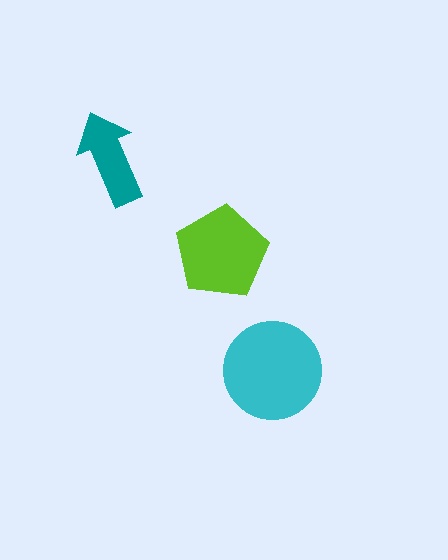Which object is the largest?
The cyan circle.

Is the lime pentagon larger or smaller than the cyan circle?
Smaller.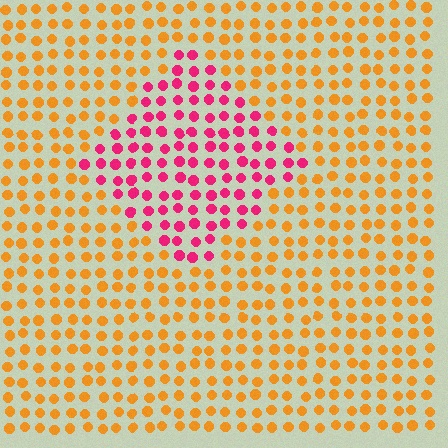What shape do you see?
I see a diamond.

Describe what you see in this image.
The image is filled with small orange elements in a uniform arrangement. A diamond-shaped region is visible where the elements are tinted to a slightly different hue, forming a subtle color boundary.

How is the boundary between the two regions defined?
The boundary is defined purely by a slight shift in hue (about 60 degrees). Spacing, size, and orientation are identical on both sides.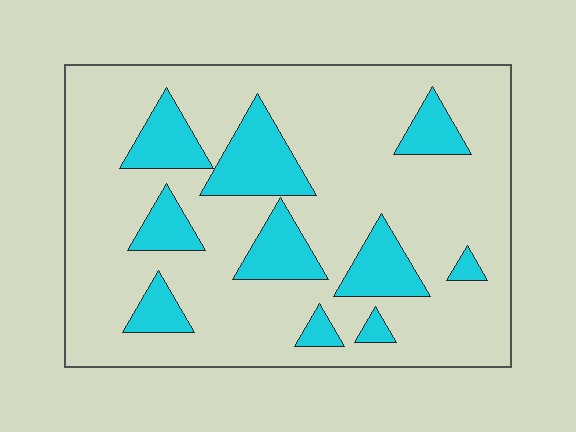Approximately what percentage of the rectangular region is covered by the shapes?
Approximately 20%.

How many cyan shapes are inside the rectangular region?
10.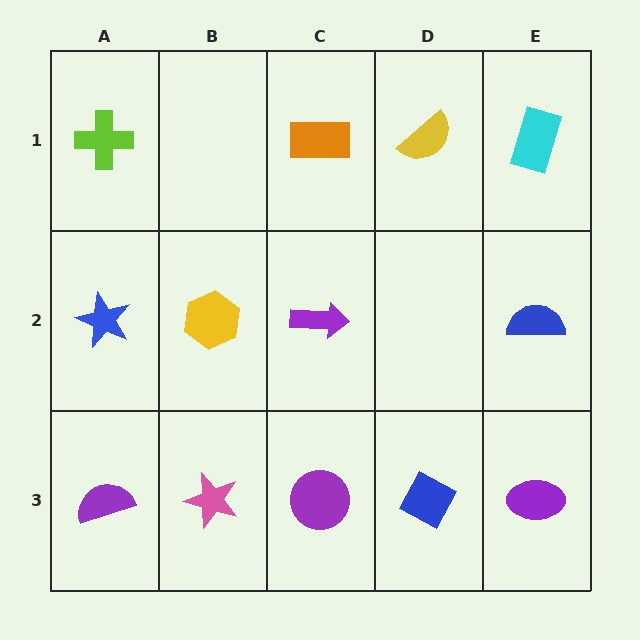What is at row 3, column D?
A blue diamond.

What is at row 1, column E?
A cyan rectangle.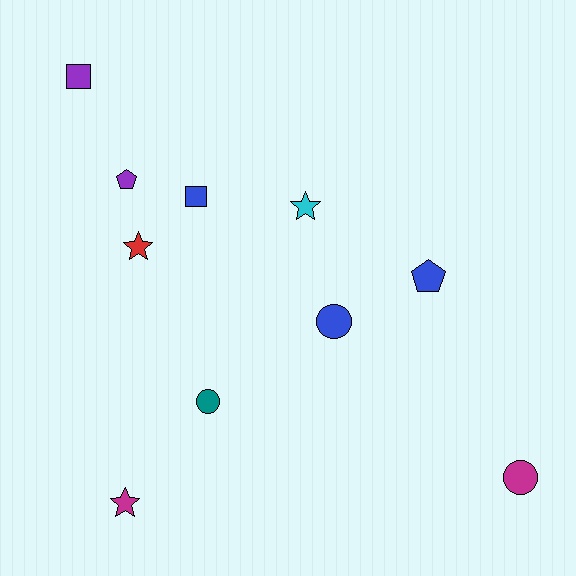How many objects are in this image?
There are 10 objects.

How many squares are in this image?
There are 2 squares.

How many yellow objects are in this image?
There are no yellow objects.